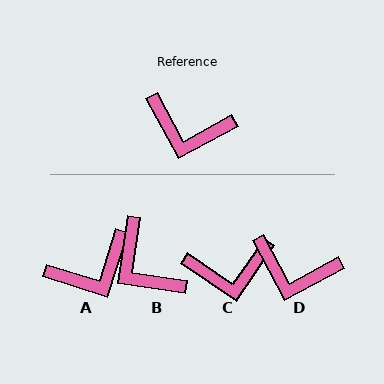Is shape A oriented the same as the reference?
No, it is off by about 44 degrees.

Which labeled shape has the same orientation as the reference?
D.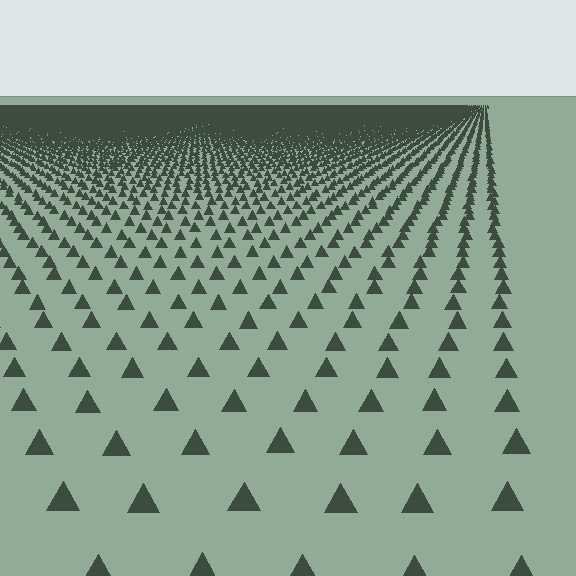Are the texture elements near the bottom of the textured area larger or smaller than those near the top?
Larger. Near the bottom, elements are closer to the viewer and appear at a bigger on-screen size.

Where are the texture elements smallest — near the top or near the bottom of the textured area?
Near the top.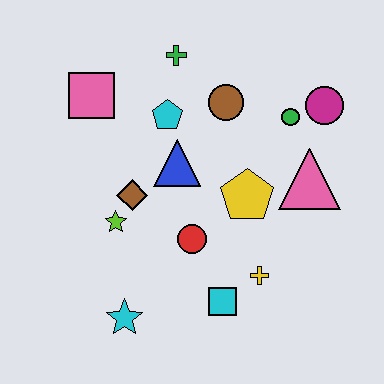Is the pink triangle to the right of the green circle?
Yes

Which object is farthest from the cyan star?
The magenta circle is farthest from the cyan star.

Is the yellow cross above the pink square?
No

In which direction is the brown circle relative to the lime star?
The brown circle is above the lime star.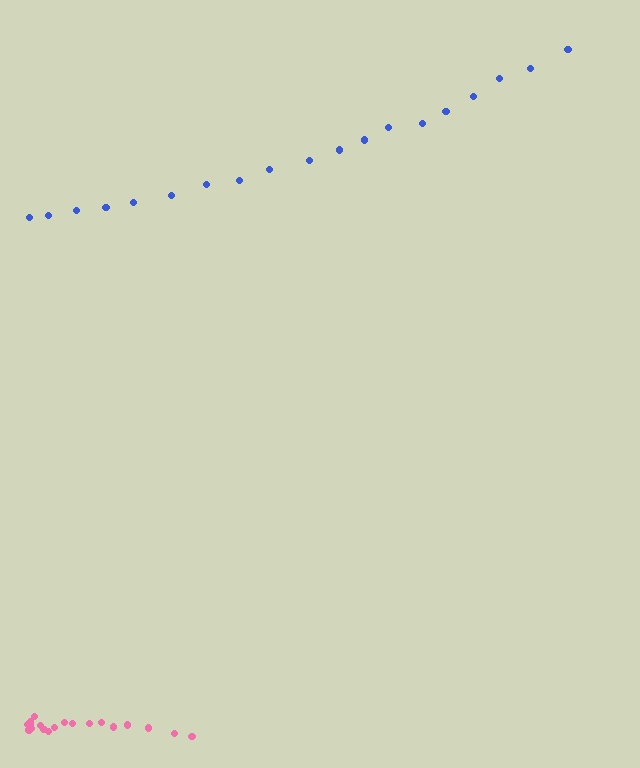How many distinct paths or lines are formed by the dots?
There are 2 distinct paths.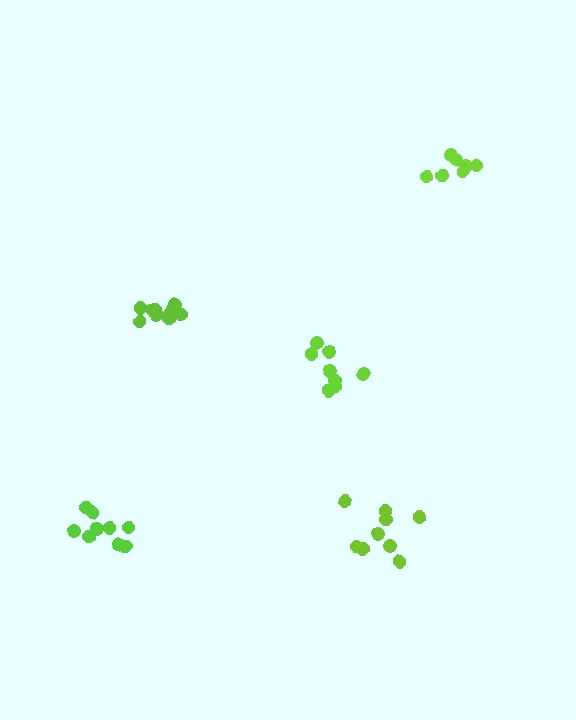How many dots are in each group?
Group 1: 9 dots, Group 2: 10 dots, Group 3: 9 dots, Group 4: 8 dots, Group 5: 7 dots (43 total).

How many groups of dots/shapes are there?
There are 5 groups.